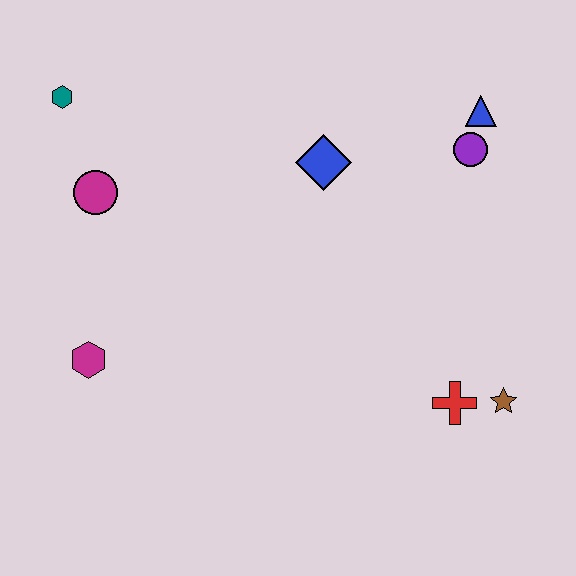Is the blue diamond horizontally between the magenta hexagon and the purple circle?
Yes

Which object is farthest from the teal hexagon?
The brown star is farthest from the teal hexagon.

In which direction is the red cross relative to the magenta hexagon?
The red cross is to the right of the magenta hexagon.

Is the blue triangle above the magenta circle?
Yes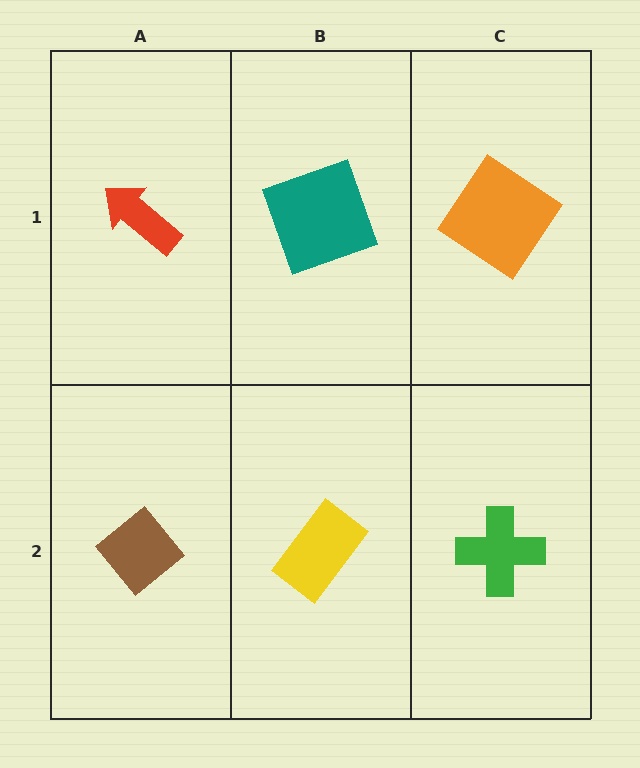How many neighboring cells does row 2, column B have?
3.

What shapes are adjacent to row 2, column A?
A red arrow (row 1, column A), a yellow rectangle (row 2, column B).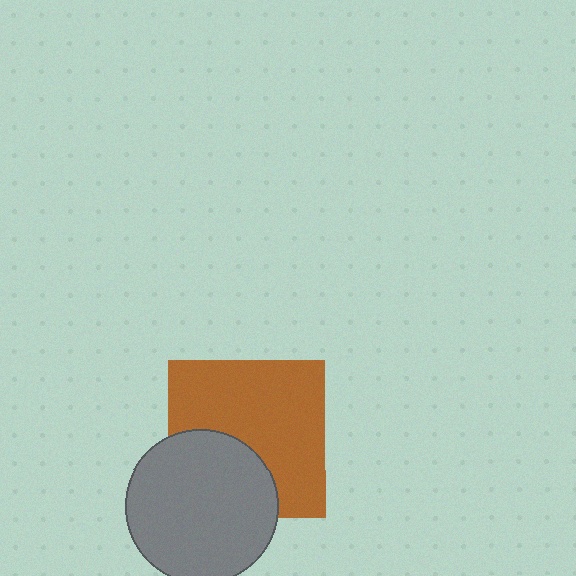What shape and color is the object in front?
The object in front is a gray circle.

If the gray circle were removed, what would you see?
You would see the complete brown square.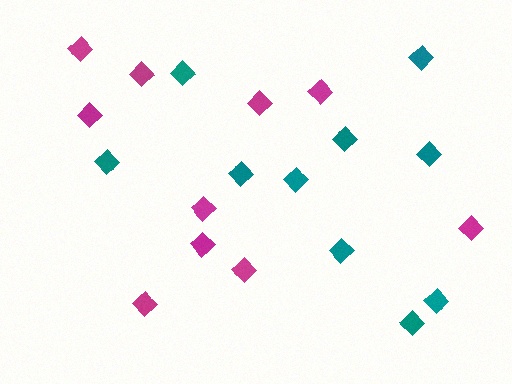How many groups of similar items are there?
There are 2 groups: one group of magenta diamonds (10) and one group of teal diamonds (10).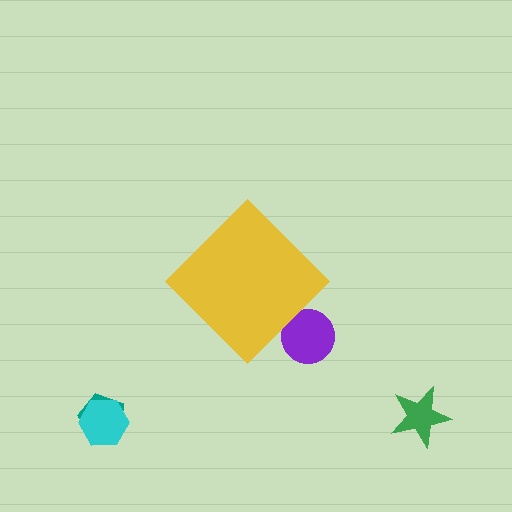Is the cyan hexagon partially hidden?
No, the cyan hexagon is fully visible.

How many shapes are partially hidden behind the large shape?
1 shape is partially hidden.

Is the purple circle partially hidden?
Yes, the purple circle is partially hidden behind the yellow diamond.